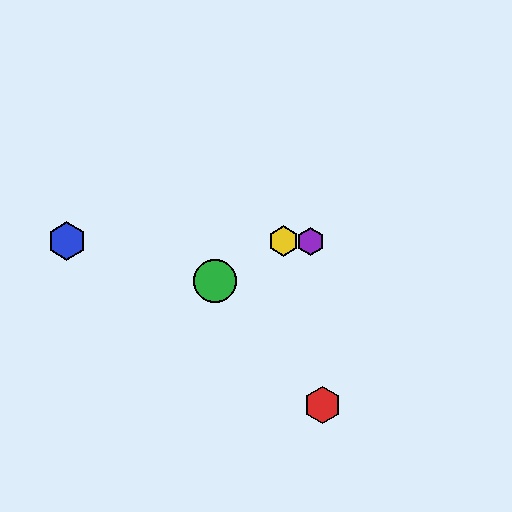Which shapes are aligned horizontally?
The blue hexagon, the yellow hexagon, the purple hexagon are aligned horizontally.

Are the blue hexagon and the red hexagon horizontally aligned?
No, the blue hexagon is at y≈241 and the red hexagon is at y≈405.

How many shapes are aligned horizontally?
3 shapes (the blue hexagon, the yellow hexagon, the purple hexagon) are aligned horizontally.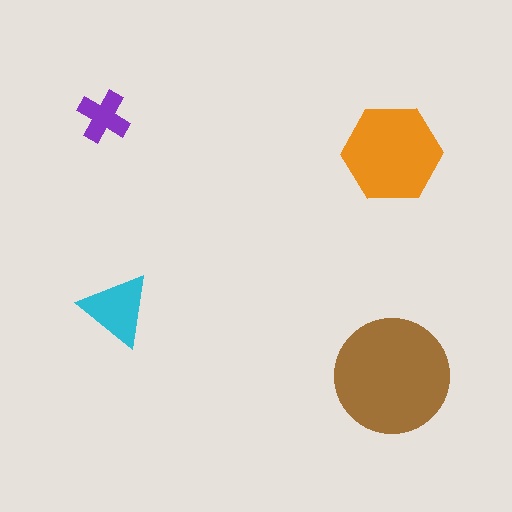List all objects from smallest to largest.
The purple cross, the cyan triangle, the orange hexagon, the brown circle.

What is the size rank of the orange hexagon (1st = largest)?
2nd.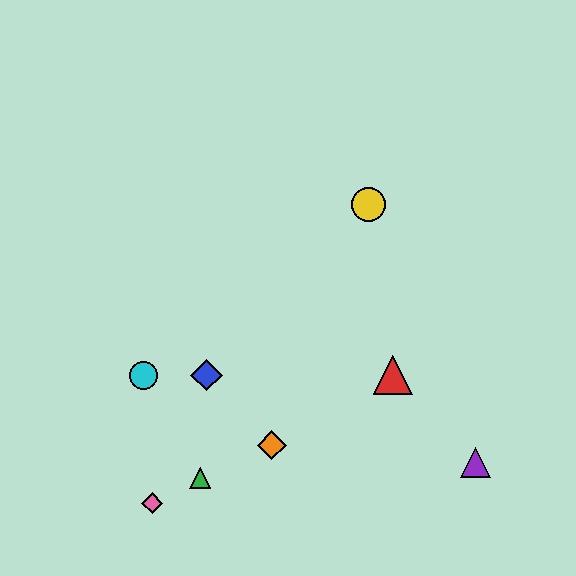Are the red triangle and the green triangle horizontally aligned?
No, the red triangle is at y≈375 and the green triangle is at y≈478.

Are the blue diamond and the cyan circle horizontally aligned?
Yes, both are at y≈375.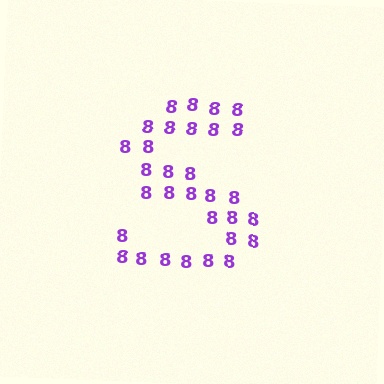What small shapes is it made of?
It is made of small digit 8's.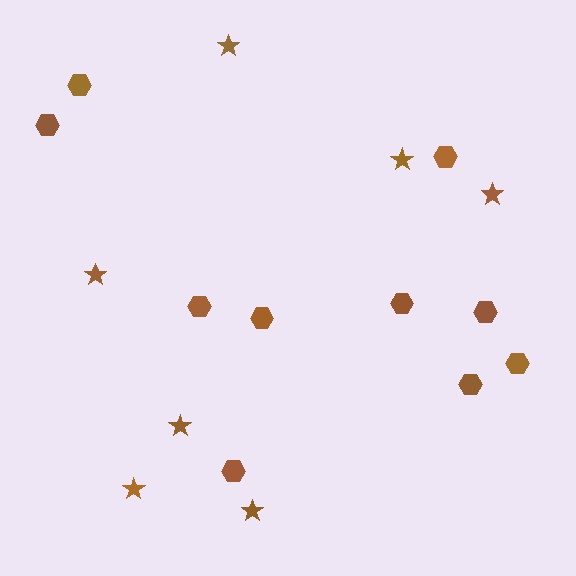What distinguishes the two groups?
There are 2 groups: one group of stars (7) and one group of hexagons (10).